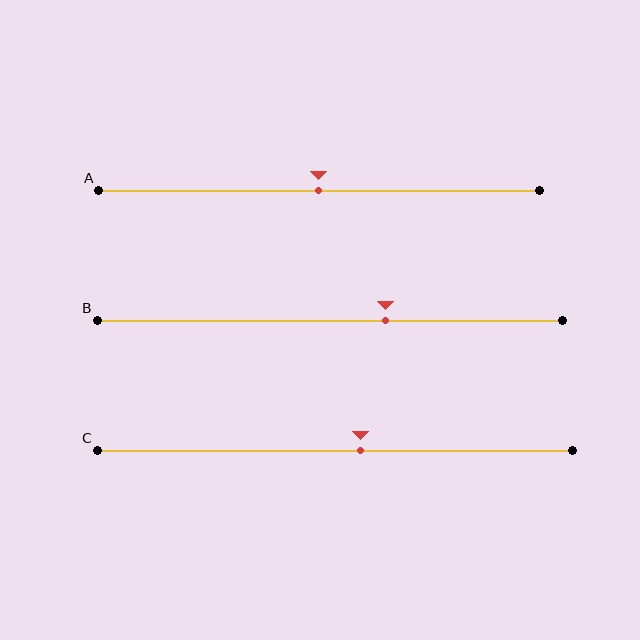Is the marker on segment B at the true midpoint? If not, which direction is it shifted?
No, the marker on segment B is shifted to the right by about 12% of the segment length.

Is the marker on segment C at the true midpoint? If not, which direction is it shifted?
No, the marker on segment C is shifted to the right by about 6% of the segment length.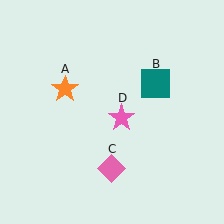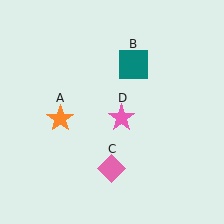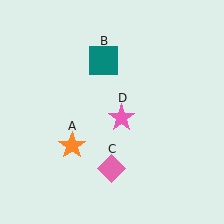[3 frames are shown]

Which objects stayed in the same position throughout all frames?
Pink diamond (object C) and pink star (object D) remained stationary.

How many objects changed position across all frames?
2 objects changed position: orange star (object A), teal square (object B).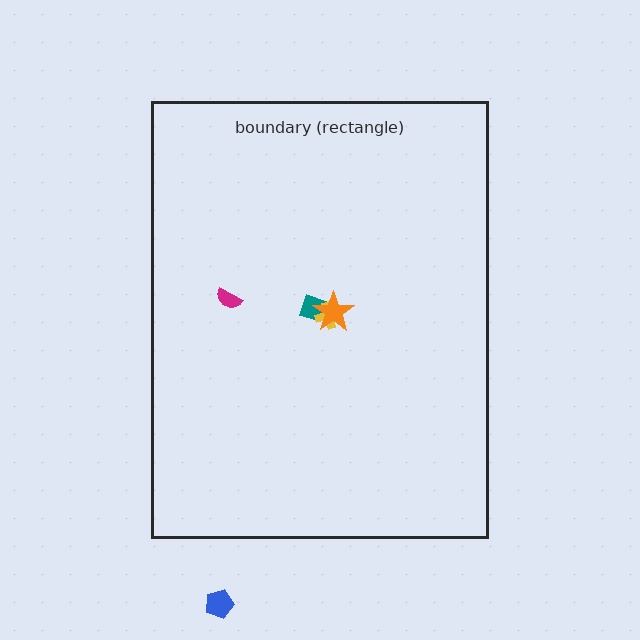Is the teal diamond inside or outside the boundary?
Inside.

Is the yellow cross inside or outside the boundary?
Inside.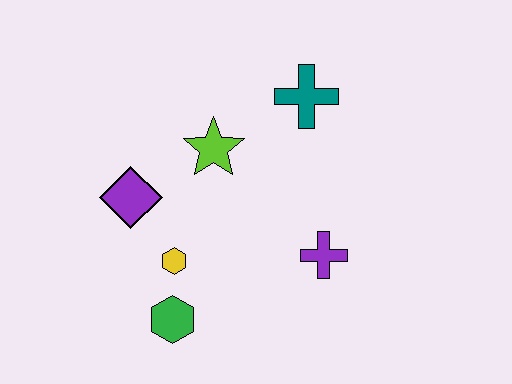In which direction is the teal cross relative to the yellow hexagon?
The teal cross is above the yellow hexagon.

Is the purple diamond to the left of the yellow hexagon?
Yes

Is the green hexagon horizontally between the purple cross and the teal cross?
No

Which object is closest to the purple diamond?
The yellow hexagon is closest to the purple diamond.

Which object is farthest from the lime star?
The green hexagon is farthest from the lime star.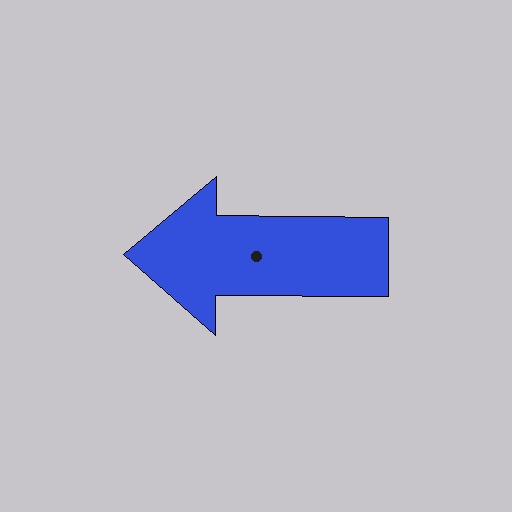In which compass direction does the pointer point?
West.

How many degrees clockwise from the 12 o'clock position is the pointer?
Approximately 271 degrees.